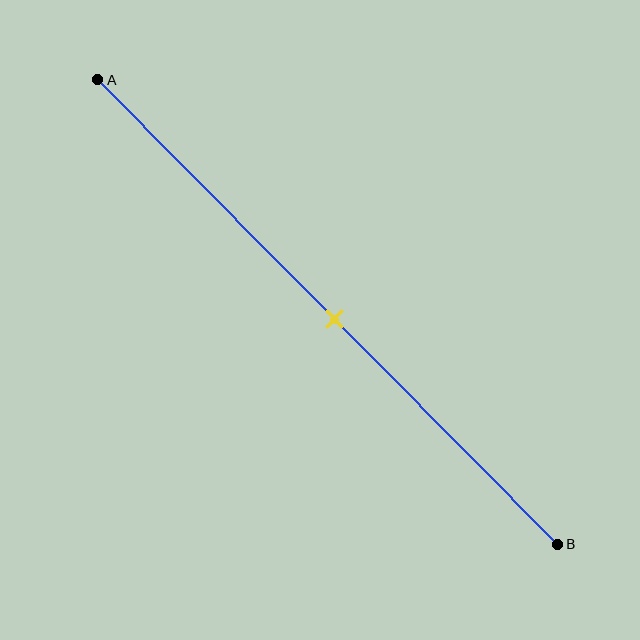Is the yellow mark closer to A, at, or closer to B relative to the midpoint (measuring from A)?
The yellow mark is approximately at the midpoint of segment AB.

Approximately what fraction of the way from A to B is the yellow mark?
The yellow mark is approximately 50% of the way from A to B.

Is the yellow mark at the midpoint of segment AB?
Yes, the mark is approximately at the midpoint.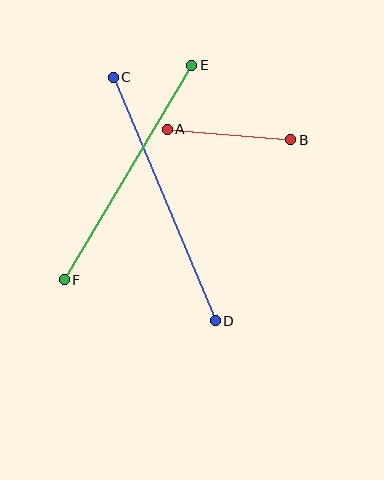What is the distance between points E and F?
The distance is approximately 250 pixels.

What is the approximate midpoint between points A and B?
The midpoint is at approximately (229, 135) pixels.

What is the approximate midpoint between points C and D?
The midpoint is at approximately (164, 199) pixels.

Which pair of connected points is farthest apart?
Points C and D are farthest apart.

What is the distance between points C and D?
The distance is approximately 264 pixels.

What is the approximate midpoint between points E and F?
The midpoint is at approximately (128, 172) pixels.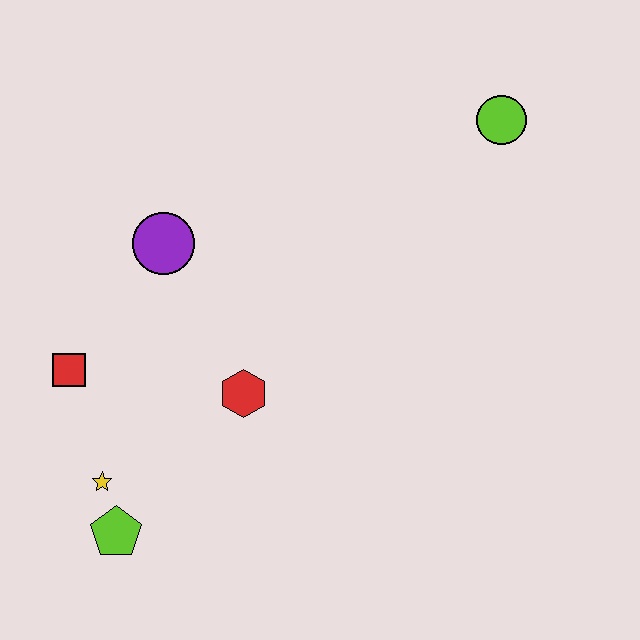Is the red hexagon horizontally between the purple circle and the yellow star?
No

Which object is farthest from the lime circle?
The lime pentagon is farthest from the lime circle.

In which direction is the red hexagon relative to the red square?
The red hexagon is to the right of the red square.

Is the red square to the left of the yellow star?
Yes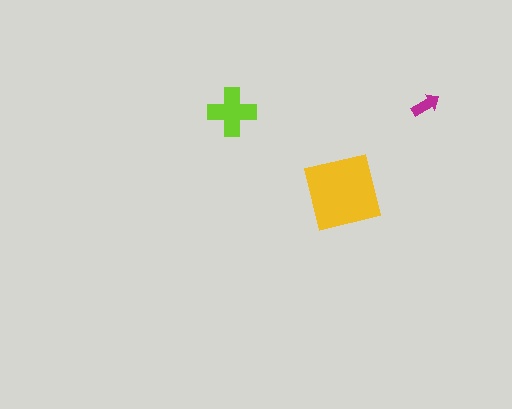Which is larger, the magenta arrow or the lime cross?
The lime cross.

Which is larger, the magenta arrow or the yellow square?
The yellow square.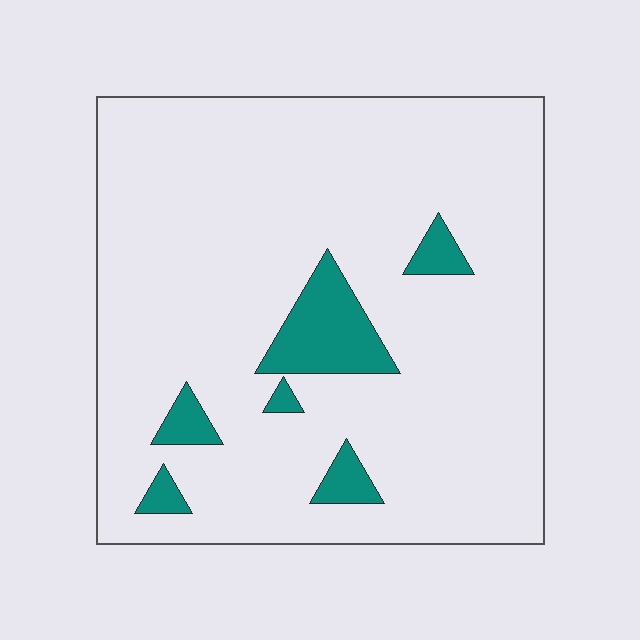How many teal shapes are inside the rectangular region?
6.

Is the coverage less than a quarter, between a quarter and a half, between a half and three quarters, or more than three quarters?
Less than a quarter.